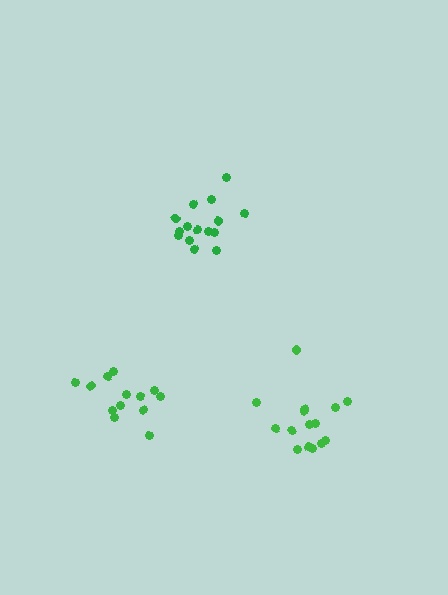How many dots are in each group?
Group 1: 15 dots, Group 2: 15 dots, Group 3: 14 dots (44 total).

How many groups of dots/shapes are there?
There are 3 groups.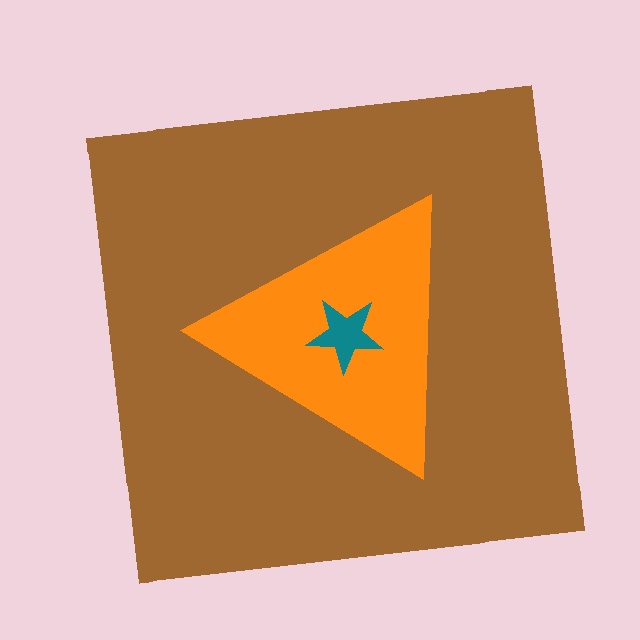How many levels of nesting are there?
3.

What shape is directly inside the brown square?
The orange triangle.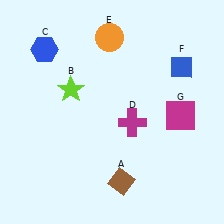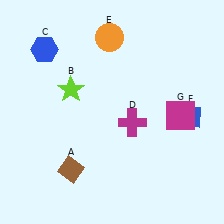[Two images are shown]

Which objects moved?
The objects that moved are: the brown diamond (A), the blue diamond (F).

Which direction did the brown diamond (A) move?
The brown diamond (A) moved left.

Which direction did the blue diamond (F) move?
The blue diamond (F) moved down.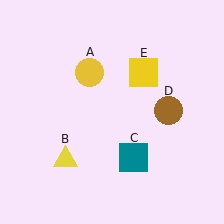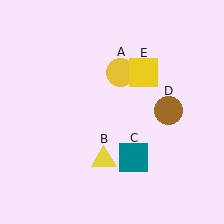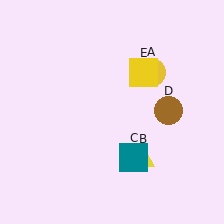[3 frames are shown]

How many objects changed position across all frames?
2 objects changed position: yellow circle (object A), yellow triangle (object B).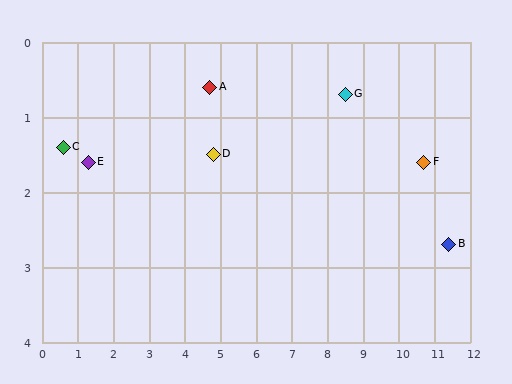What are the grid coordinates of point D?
Point D is at approximately (4.8, 1.5).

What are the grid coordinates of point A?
Point A is at approximately (4.7, 0.6).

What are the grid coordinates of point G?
Point G is at approximately (8.5, 0.7).